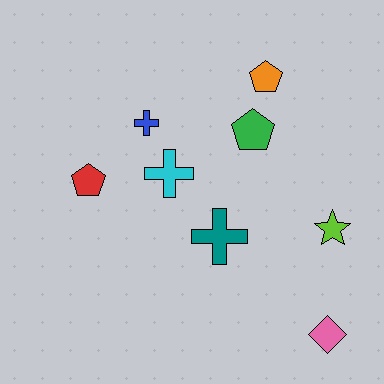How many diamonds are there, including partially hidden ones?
There is 1 diamond.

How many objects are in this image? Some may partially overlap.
There are 8 objects.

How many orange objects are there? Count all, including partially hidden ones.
There is 1 orange object.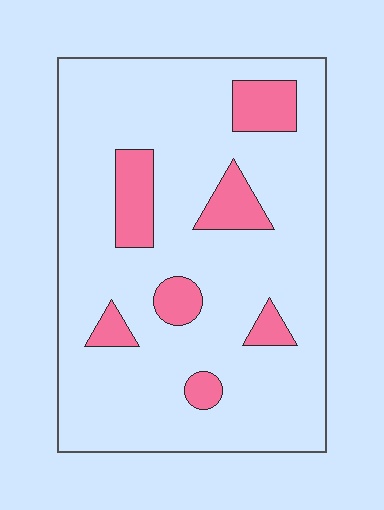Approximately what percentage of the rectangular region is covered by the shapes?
Approximately 15%.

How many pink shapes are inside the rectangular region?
7.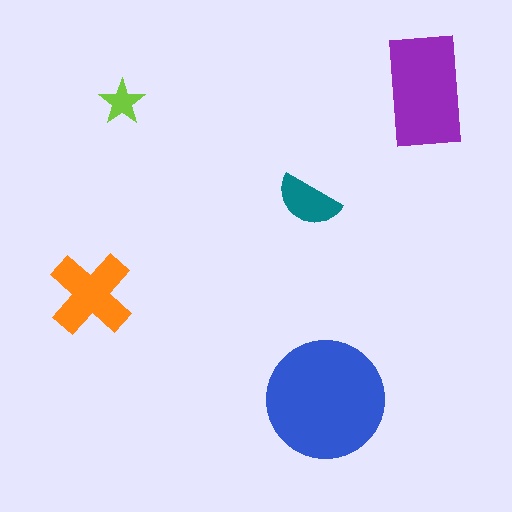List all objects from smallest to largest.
The lime star, the teal semicircle, the orange cross, the purple rectangle, the blue circle.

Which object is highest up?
The purple rectangle is topmost.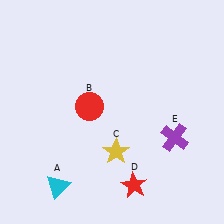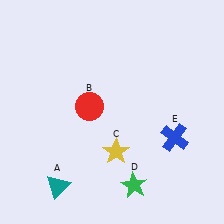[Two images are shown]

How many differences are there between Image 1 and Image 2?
There are 3 differences between the two images.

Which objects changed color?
A changed from cyan to teal. D changed from red to green. E changed from purple to blue.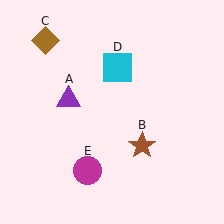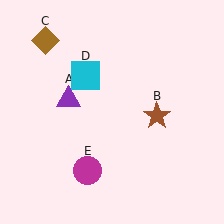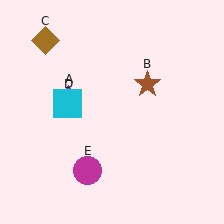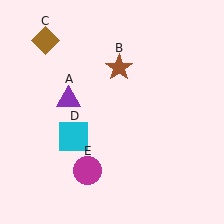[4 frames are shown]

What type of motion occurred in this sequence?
The brown star (object B), cyan square (object D) rotated counterclockwise around the center of the scene.